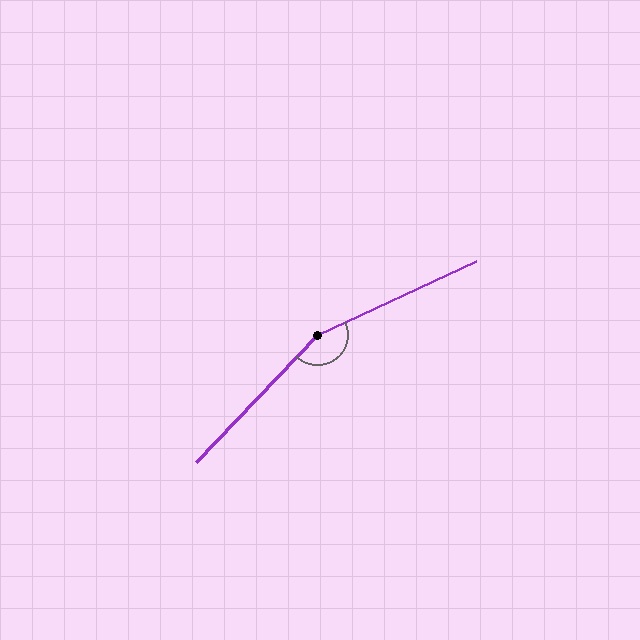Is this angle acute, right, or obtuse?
It is obtuse.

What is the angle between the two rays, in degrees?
Approximately 158 degrees.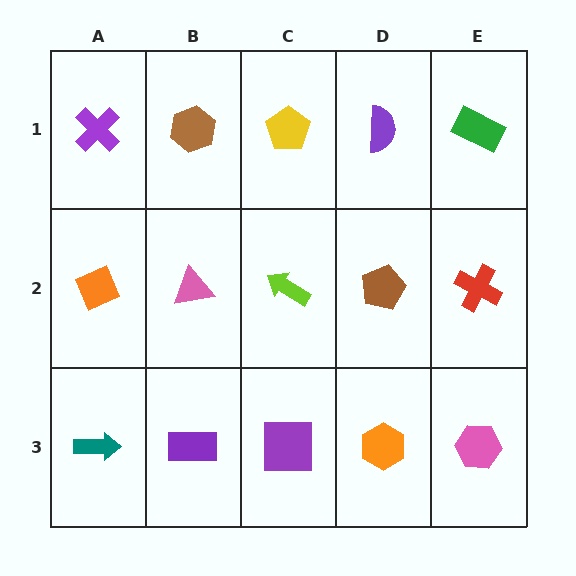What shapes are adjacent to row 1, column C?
A lime arrow (row 2, column C), a brown hexagon (row 1, column B), a purple semicircle (row 1, column D).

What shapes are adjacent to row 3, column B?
A pink triangle (row 2, column B), a teal arrow (row 3, column A), a purple square (row 3, column C).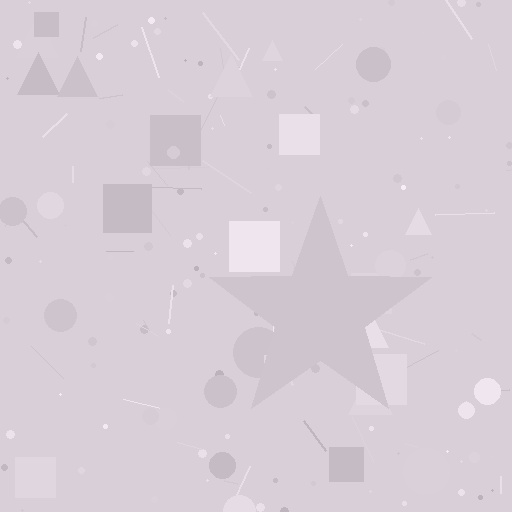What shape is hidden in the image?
A star is hidden in the image.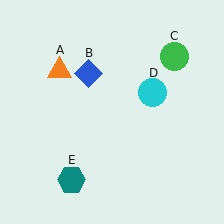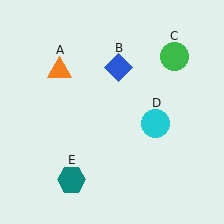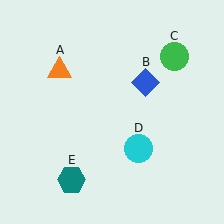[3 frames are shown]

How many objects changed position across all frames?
2 objects changed position: blue diamond (object B), cyan circle (object D).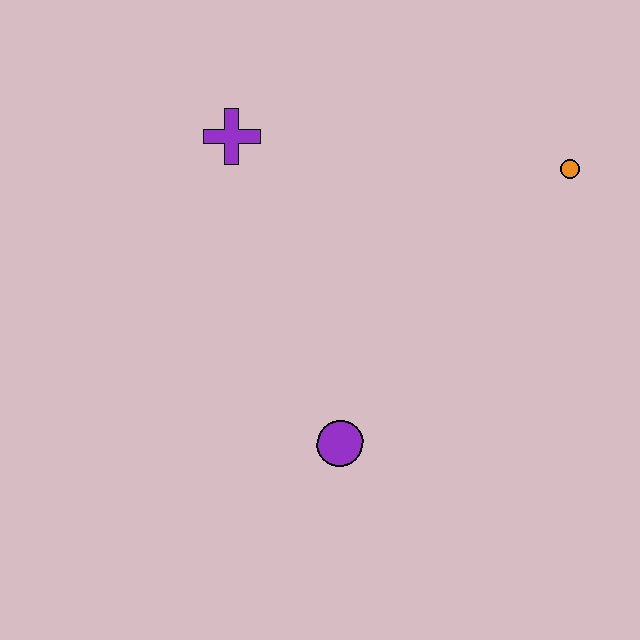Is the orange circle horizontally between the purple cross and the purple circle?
No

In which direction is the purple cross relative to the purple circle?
The purple cross is above the purple circle.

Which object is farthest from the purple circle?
The orange circle is farthest from the purple circle.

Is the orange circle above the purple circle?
Yes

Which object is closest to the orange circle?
The purple cross is closest to the orange circle.